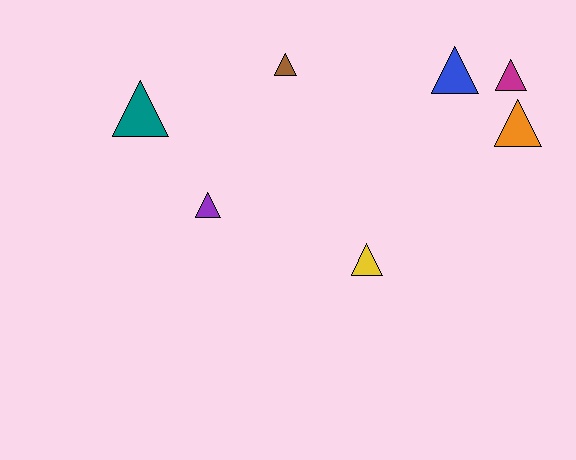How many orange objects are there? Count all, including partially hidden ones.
There is 1 orange object.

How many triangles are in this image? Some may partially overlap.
There are 7 triangles.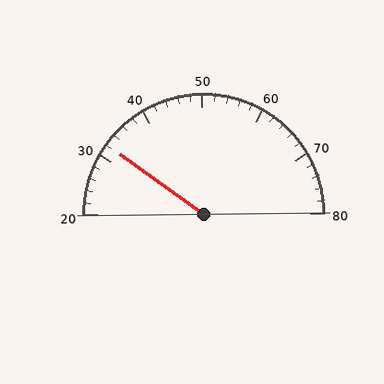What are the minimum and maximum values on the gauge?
The gauge ranges from 20 to 80.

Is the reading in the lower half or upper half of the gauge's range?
The reading is in the lower half of the range (20 to 80).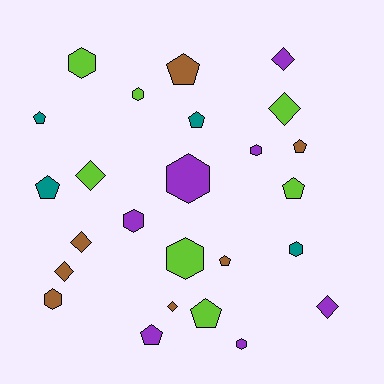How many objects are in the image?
There are 25 objects.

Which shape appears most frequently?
Hexagon, with 9 objects.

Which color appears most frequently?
Purple, with 7 objects.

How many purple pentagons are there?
There is 1 purple pentagon.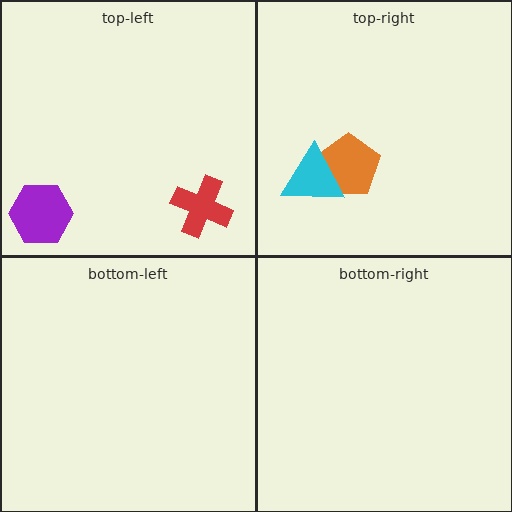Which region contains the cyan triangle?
The top-right region.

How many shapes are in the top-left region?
2.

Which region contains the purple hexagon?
The top-left region.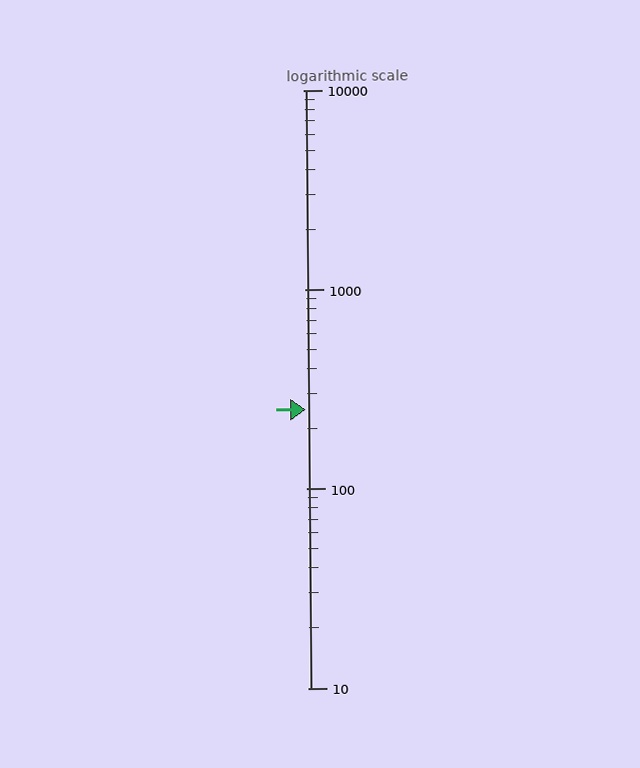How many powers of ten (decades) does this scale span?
The scale spans 3 decades, from 10 to 10000.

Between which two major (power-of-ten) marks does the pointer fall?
The pointer is between 100 and 1000.